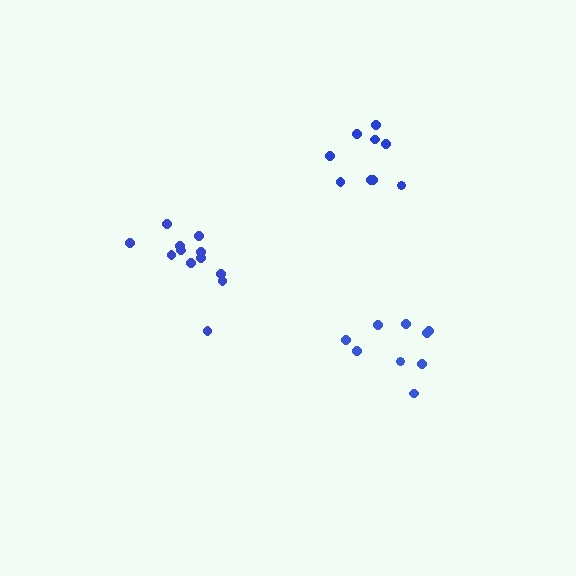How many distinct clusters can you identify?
There are 3 distinct clusters.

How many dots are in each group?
Group 1: 12 dots, Group 2: 9 dots, Group 3: 9 dots (30 total).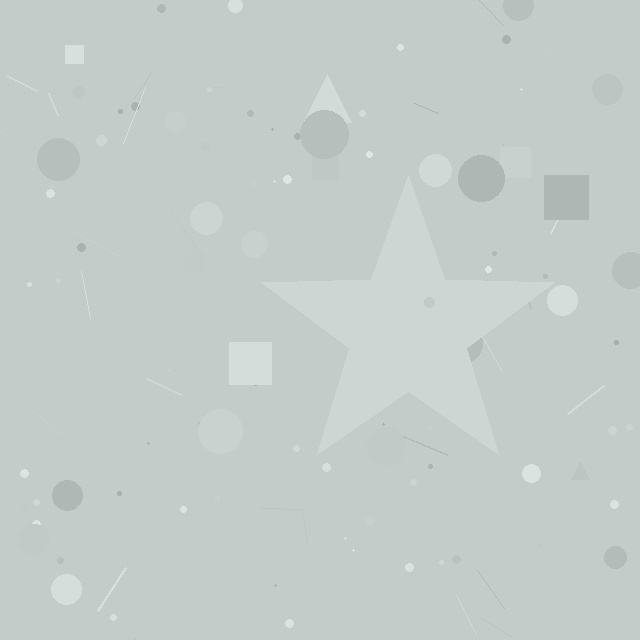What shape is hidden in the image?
A star is hidden in the image.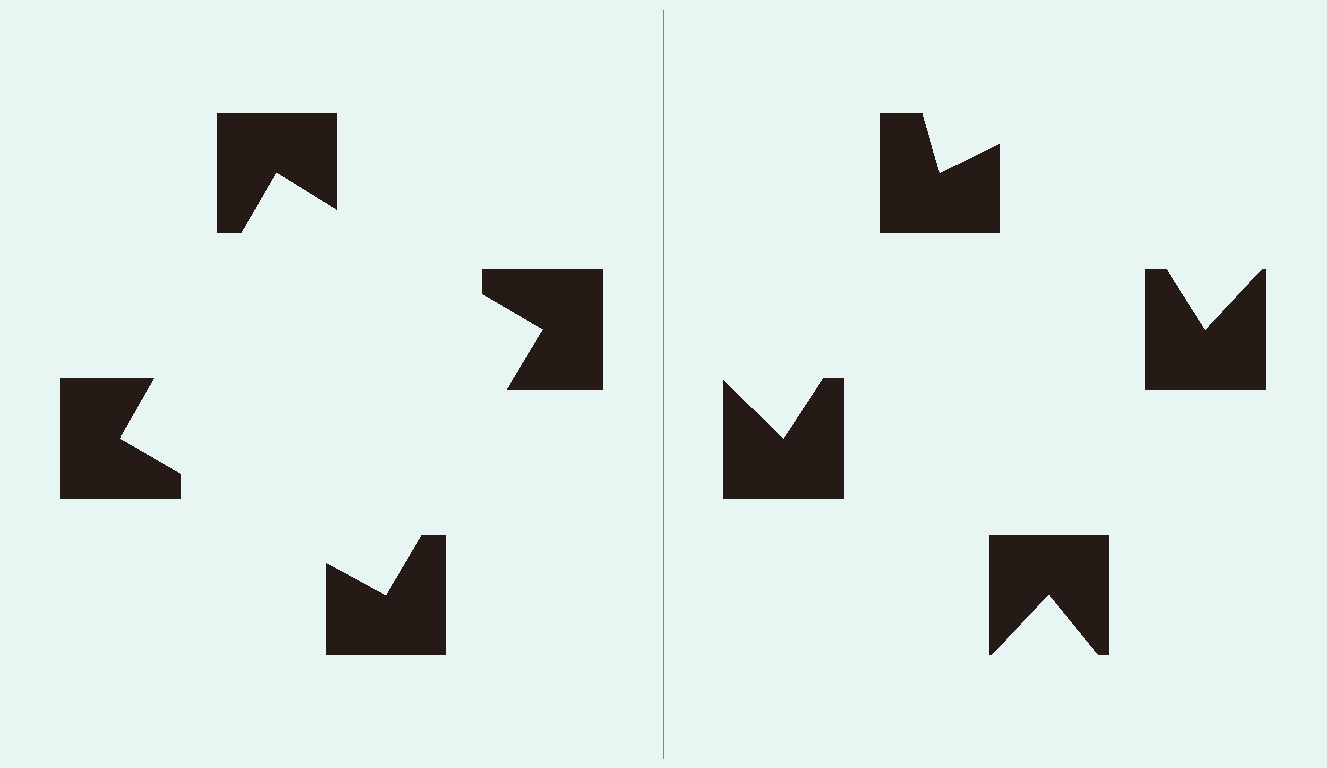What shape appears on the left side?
An illusory square.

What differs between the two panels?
The notched squares are positioned identically on both sides; only the wedge orientations differ. On the left they align to a square; on the right they are misaligned.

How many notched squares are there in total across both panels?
8 — 4 on each side.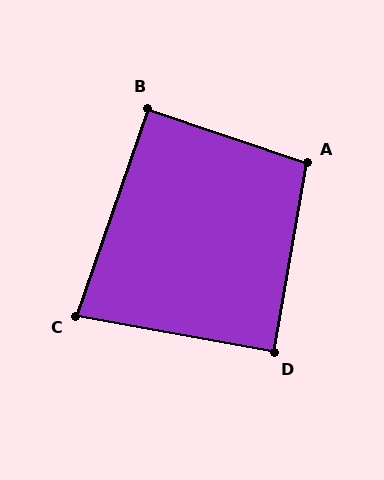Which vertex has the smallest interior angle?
C, at approximately 81 degrees.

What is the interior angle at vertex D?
Approximately 90 degrees (approximately right).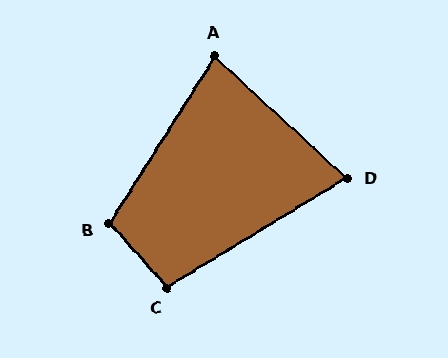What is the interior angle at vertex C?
Approximately 100 degrees (obtuse).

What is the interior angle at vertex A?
Approximately 80 degrees (acute).